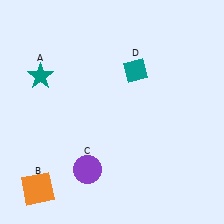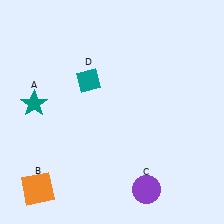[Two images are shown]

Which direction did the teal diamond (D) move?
The teal diamond (D) moved left.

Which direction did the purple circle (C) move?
The purple circle (C) moved right.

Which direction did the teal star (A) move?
The teal star (A) moved down.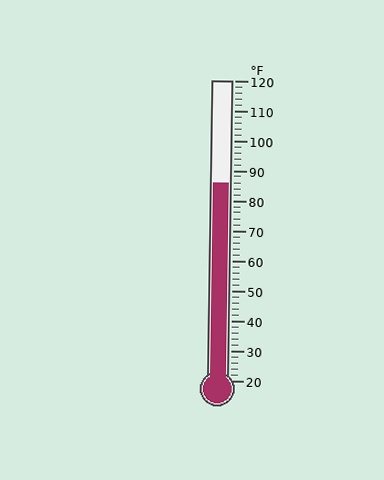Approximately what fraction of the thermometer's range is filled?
The thermometer is filled to approximately 65% of its range.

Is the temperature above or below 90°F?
The temperature is below 90°F.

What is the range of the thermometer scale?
The thermometer scale ranges from 20°F to 120°F.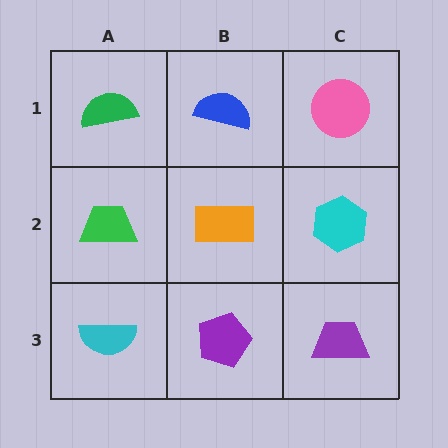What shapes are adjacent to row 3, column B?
An orange rectangle (row 2, column B), a cyan semicircle (row 3, column A), a purple trapezoid (row 3, column C).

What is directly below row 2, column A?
A cyan semicircle.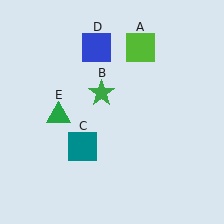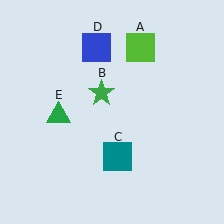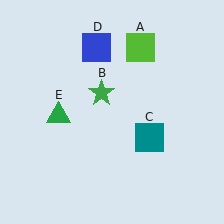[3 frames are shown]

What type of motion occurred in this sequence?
The teal square (object C) rotated counterclockwise around the center of the scene.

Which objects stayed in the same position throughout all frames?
Lime square (object A) and green star (object B) and blue square (object D) and green triangle (object E) remained stationary.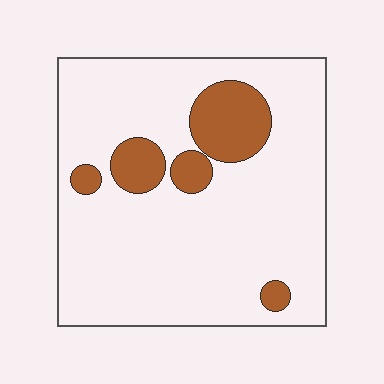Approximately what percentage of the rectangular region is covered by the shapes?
Approximately 15%.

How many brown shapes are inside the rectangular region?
5.